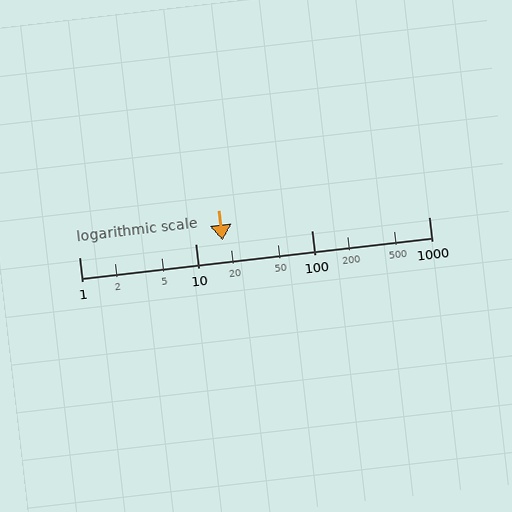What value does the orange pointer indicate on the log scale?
The pointer indicates approximately 17.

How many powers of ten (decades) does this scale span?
The scale spans 3 decades, from 1 to 1000.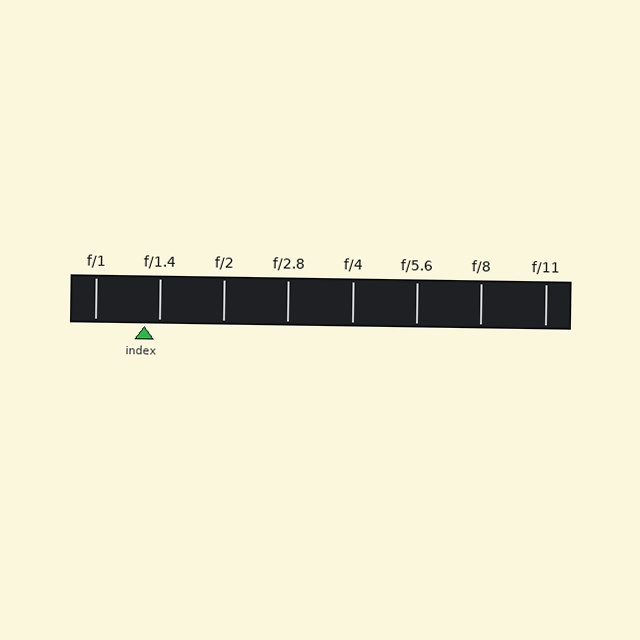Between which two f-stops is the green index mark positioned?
The index mark is between f/1 and f/1.4.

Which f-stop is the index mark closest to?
The index mark is closest to f/1.4.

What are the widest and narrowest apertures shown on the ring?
The widest aperture shown is f/1 and the narrowest is f/11.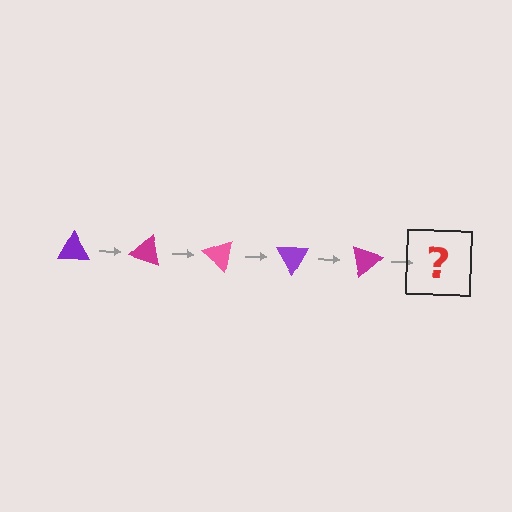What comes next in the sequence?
The next element should be a pink triangle, rotated 100 degrees from the start.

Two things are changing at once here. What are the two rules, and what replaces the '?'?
The two rules are that it rotates 20 degrees each step and the color cycles through purple, magenta, and pink. The '?' should be a pink triangle, rotated 100 degrees from the start.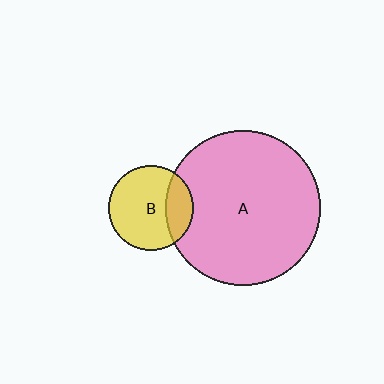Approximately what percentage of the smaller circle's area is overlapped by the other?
Approximately 25%.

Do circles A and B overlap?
Yes.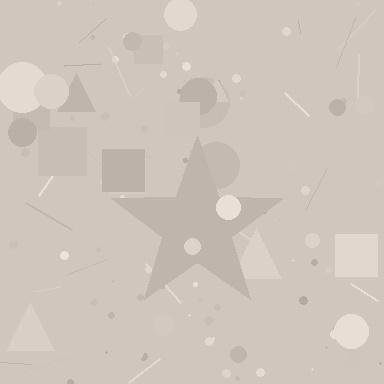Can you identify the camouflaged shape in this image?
The camouflaged shape is a star.